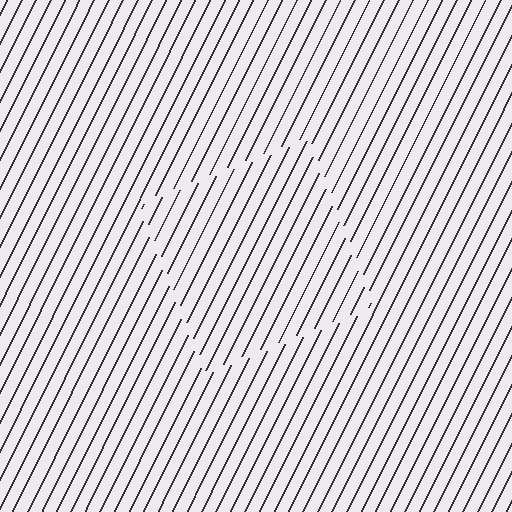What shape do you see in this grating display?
An illusory square. The interior of the shape contains the same grating, shifted by half a period — the contour is defined by the phase discontinuity where line-ends from the inner and outer gratings abut.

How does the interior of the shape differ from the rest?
The interior of the shape contains the same grating, shifted by half a period — the contour is defined by the phase discontinuity where line-ends from the inner and outer gratings abut.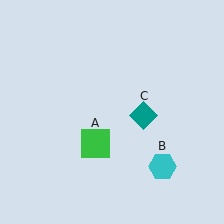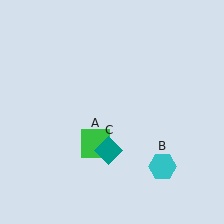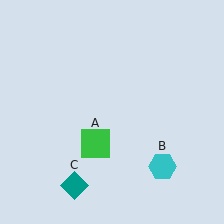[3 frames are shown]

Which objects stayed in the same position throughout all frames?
Green square (object A) and cyan hexagon (object B) remained stationary.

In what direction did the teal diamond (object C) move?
The teal diamond (object C) moved down and to the left.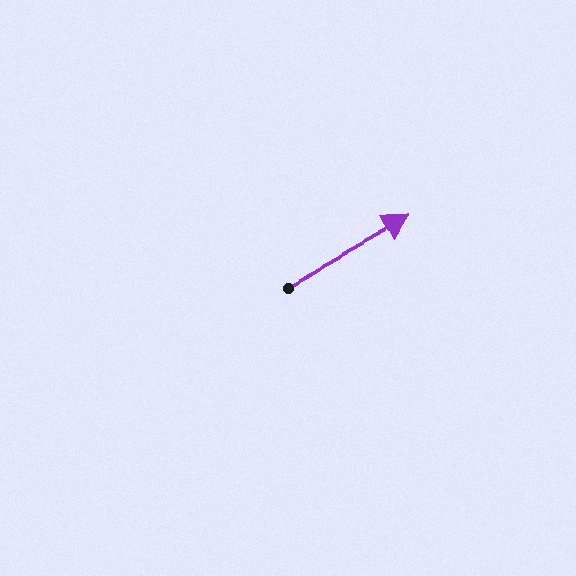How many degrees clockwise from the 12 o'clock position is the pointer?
Approximately 61 degrees.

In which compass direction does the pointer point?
Northeast.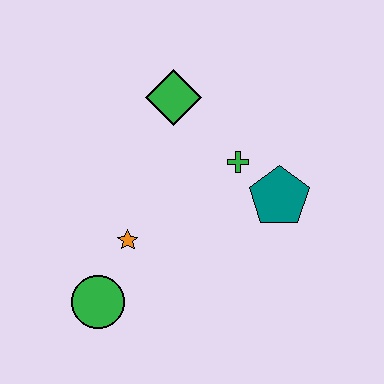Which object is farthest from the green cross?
The green circle is farthest from the green cross.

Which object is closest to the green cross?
The teal pentagon is closest to the green cross.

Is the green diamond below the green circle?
No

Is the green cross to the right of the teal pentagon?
No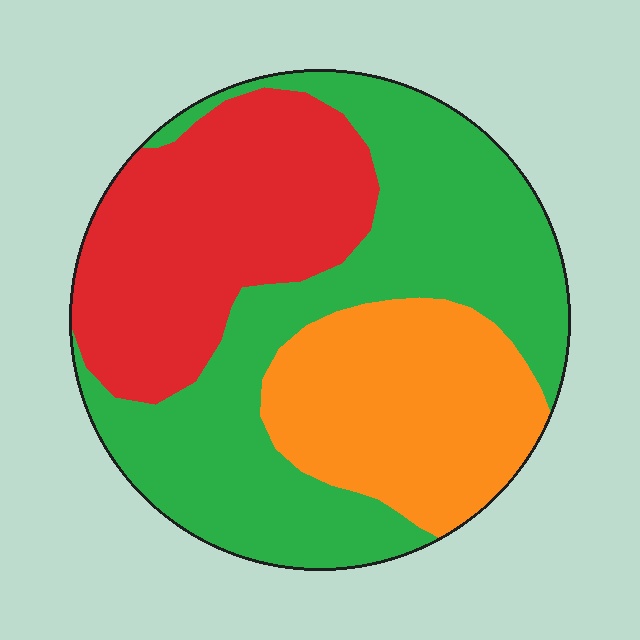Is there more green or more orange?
Green.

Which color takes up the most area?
Green, at roughly 45%.